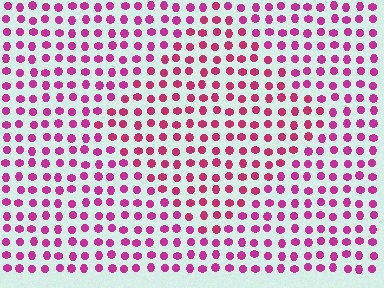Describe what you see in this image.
The image is filled with small magenta elements in a uniform arrangement. A diamond-shaped region is visible where the elements are tinted to a slightly different hue, forming a subtle color boundary.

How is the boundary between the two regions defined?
The boundary is defined purely by a slight shift in hue (about 18 degrees). Spacing, size, and orientation are identical on both sides.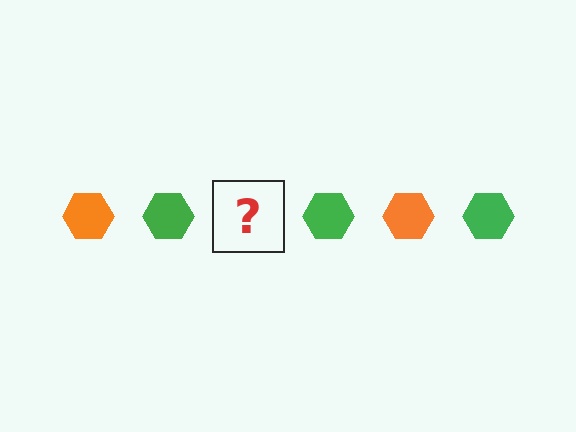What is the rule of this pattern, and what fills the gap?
The rule is that the pattern cycles through orange, green hexagons. The gap should be filled with an orange hexagon.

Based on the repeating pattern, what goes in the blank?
The blank should be an orange hexagon.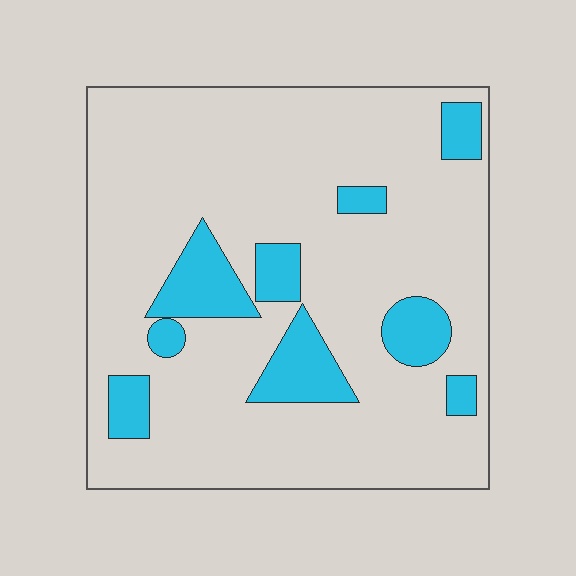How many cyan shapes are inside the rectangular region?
9.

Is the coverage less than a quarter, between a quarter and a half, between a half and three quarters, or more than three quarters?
Less than a quarter.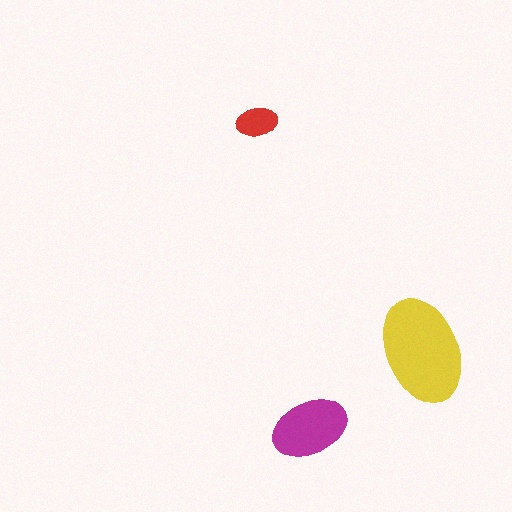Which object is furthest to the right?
The yellow ellipse is rightmost.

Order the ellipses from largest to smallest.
the yellow one, the magenta one, the red one.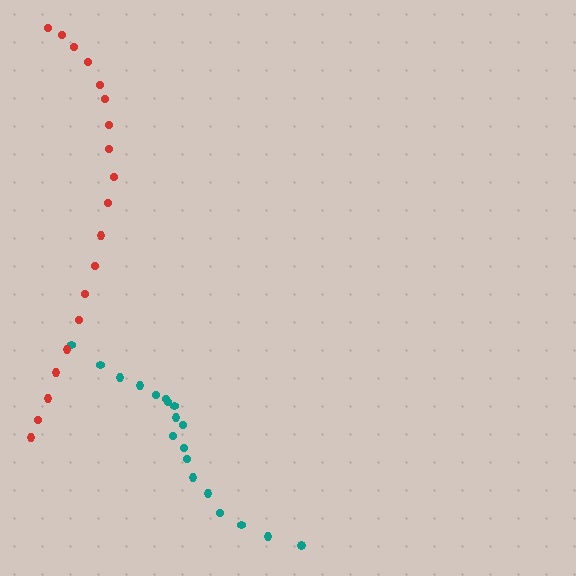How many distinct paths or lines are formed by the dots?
There are 2 distinct paths.